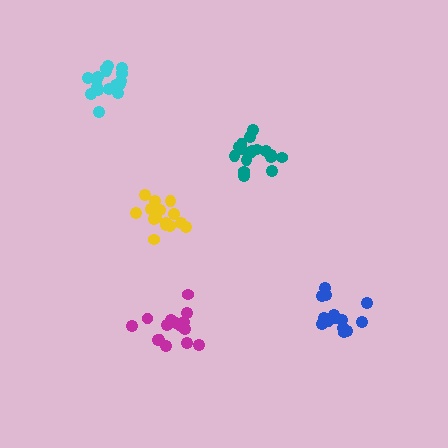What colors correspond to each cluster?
The clusters are colored: yellow, cyan, magenta, teal, blue.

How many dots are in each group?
Group 1: 15 dots, Group 2: 18 dots, Group 3: 15 dots, Group 4: 17 dots, Group 5: 16 dots (81 total).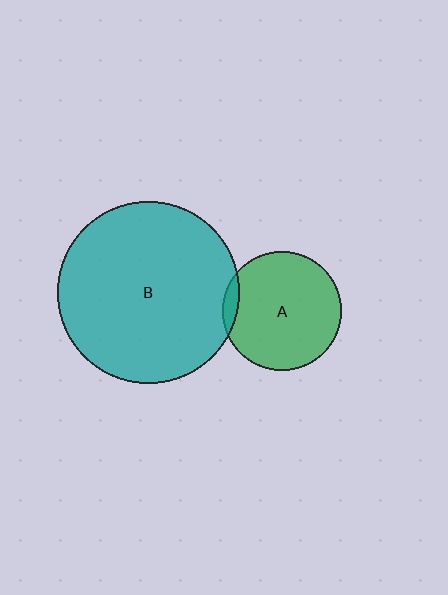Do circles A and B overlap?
Yes.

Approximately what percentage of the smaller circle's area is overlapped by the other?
Approximately 5%.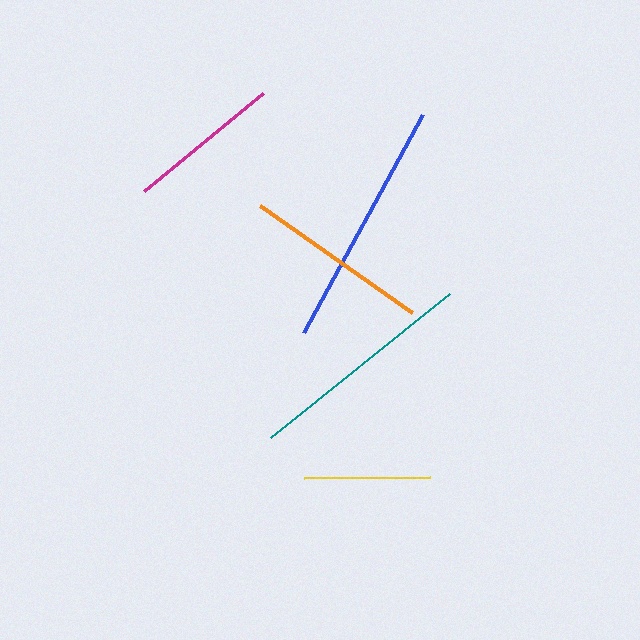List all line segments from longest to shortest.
From longest to shortest: blue, teal, orange, magenta, yellow.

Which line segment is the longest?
The blue line is the longest at approximately 248 pixels.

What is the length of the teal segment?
The teal segment is approximately 230 pixels long.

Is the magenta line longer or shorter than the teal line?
The teal line is longer than the magenta line.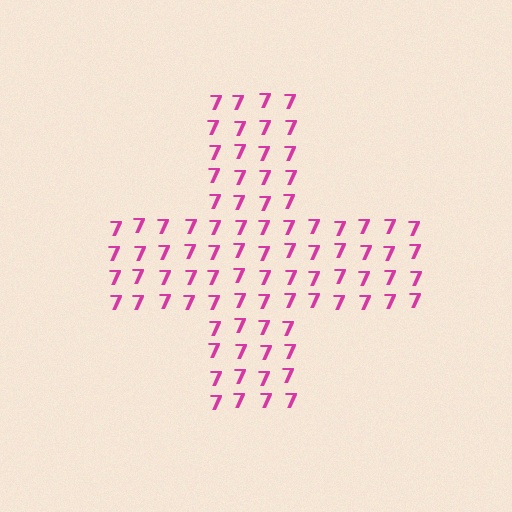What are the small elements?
The small elements are digit 7's.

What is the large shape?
The large shape is a cross.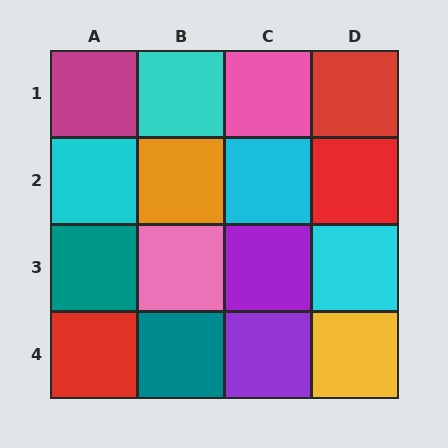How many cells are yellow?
1 cell is yellow.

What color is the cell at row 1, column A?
Magenta.